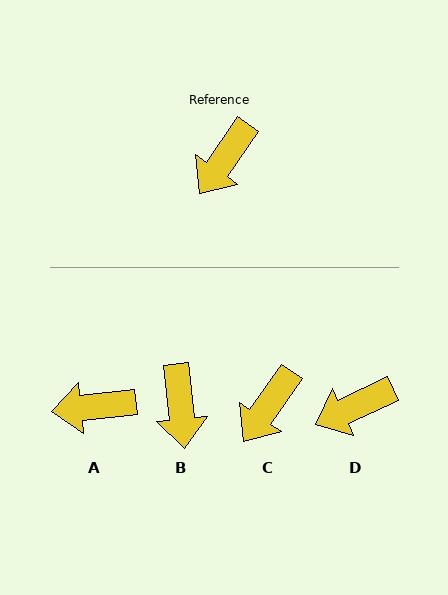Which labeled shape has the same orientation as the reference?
C.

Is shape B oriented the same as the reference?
No, it is off by about 41 degrees.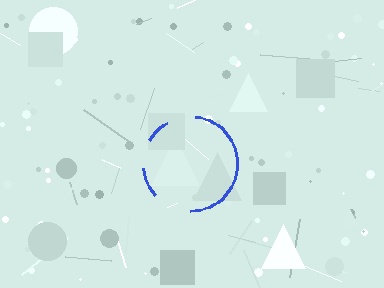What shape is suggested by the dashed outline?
The dashed outline suggests a circle.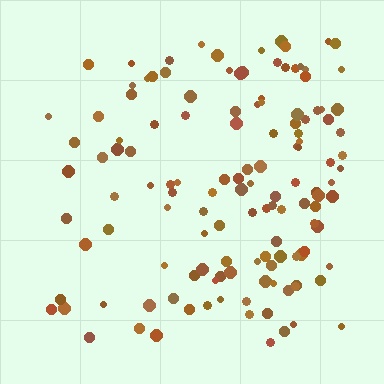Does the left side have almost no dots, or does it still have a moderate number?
Still a moderate number, just noticeably fewer than the right.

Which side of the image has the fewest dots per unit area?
The left.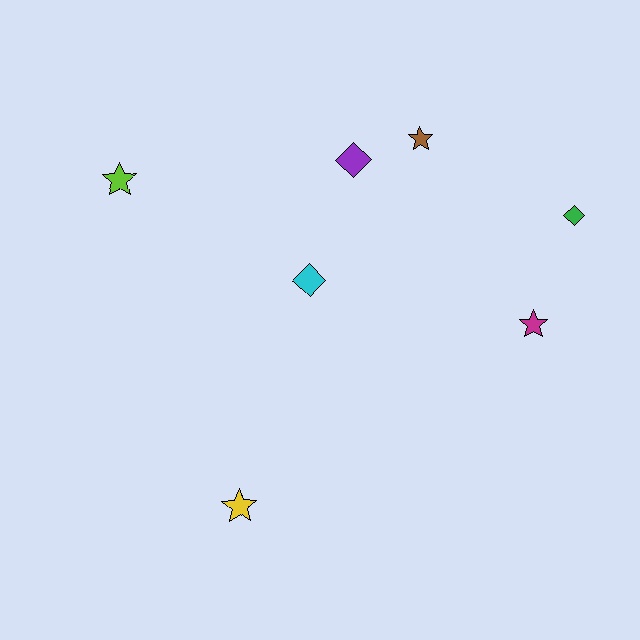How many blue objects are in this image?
There are no blue objects.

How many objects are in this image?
There are 7 objects.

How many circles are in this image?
There are no circles.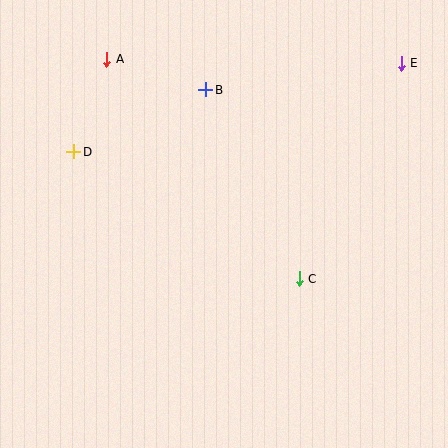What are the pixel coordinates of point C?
Point C is at (299, 279).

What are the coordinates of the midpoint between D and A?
The midpoint between D and A is at (90, 106).